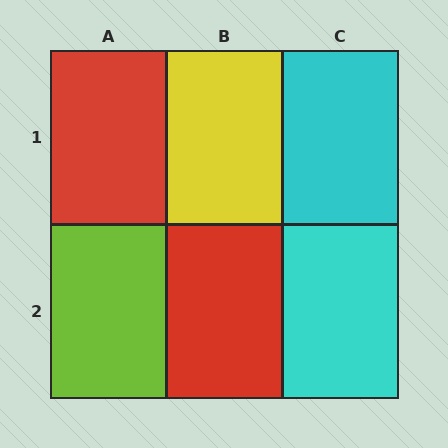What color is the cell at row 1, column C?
Cyan.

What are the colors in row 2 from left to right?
Lime, red, cyan.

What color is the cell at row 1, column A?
Red.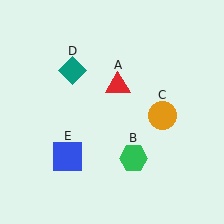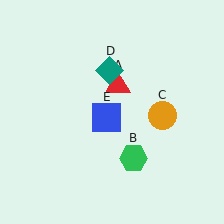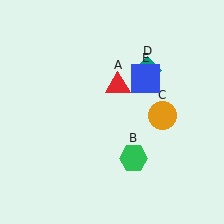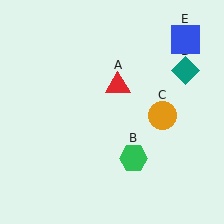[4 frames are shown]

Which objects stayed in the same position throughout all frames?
Red triangle (object A) and green hexagon (object B) and orange circle (object C) remained stationary.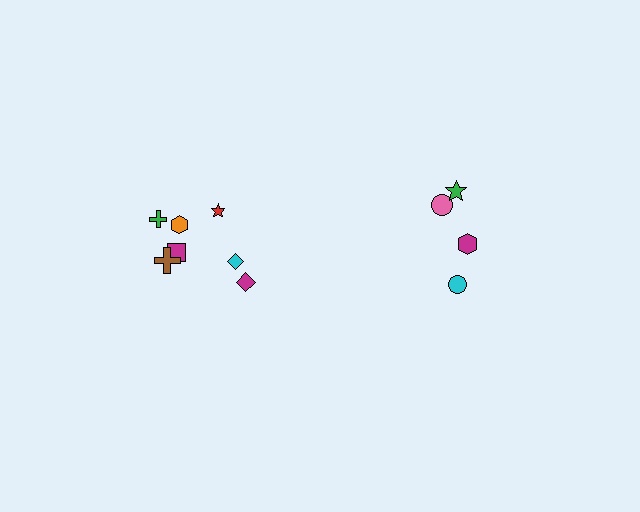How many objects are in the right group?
There are 4 objects.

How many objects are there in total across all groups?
There are 11 objects.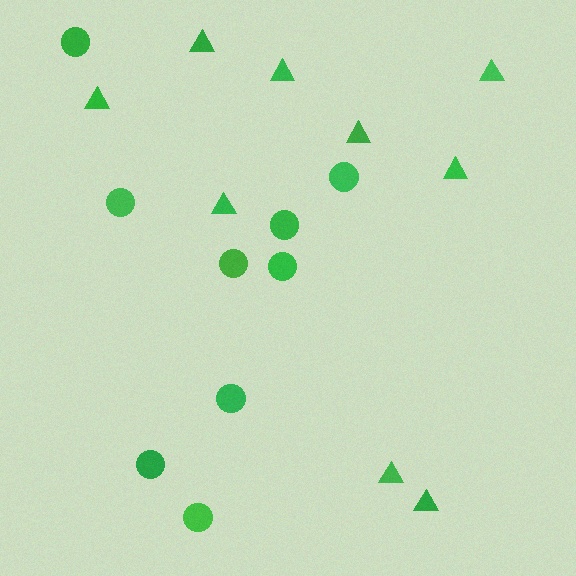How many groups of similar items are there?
There are 2 groups: one group of triangles (9) and one group of circles (9).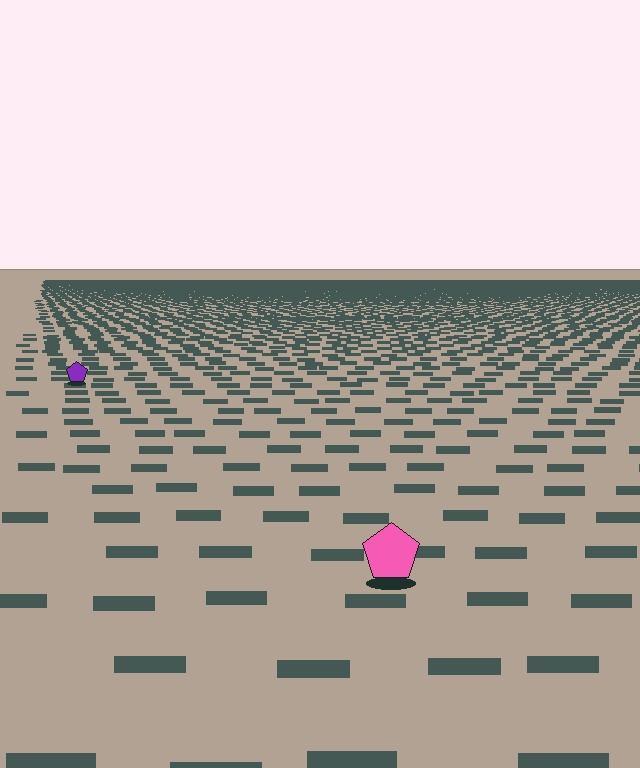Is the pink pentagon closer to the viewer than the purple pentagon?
Yes. The pink pentagon is closer — you can tell from the texture gradient: the ground texture is coarser near it.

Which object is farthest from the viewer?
The purple pentagon is farthest from the viewer. It appears smaller and the ground texture around it is denser.